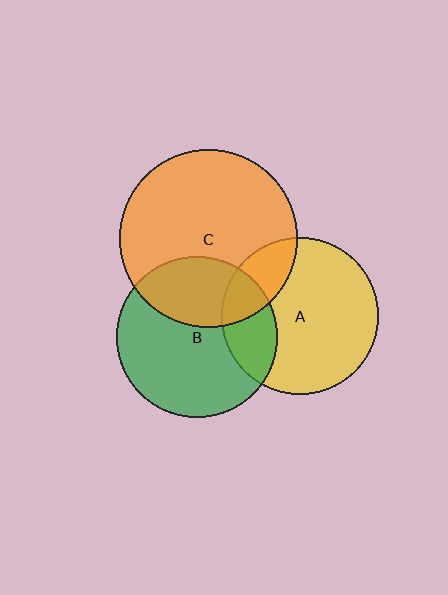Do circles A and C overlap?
Yes.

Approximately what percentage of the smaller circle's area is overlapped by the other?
Approximately 20%.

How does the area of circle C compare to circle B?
Approximately 1.2 times.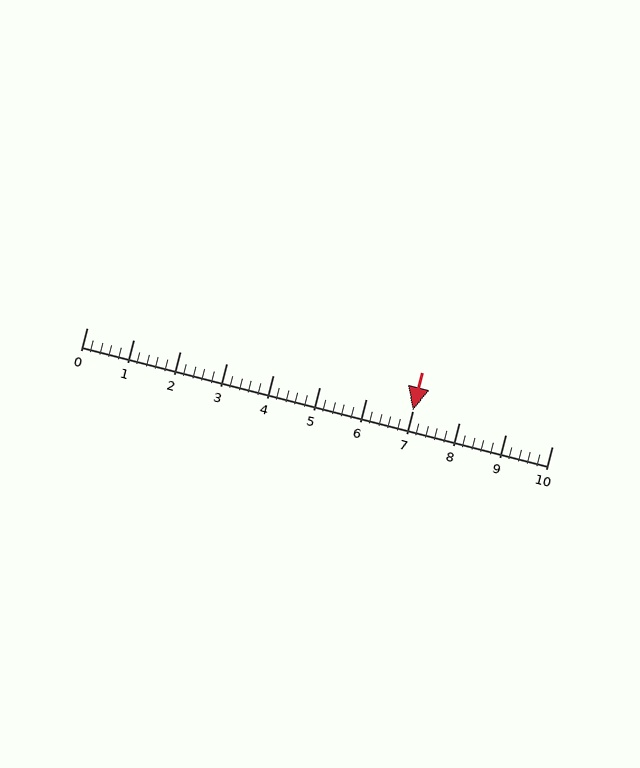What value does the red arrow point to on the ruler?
The red arrow points to approximately 7.0.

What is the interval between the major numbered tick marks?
The major tick marks are spaced 1 units apart.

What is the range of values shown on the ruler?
The ruler shows values from 0 to 10.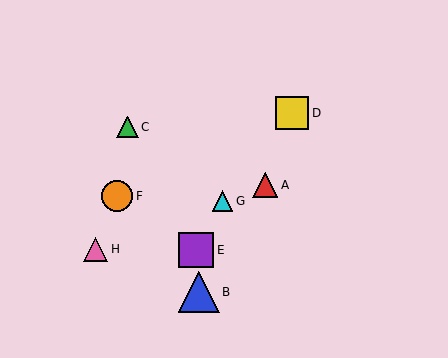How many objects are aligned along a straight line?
3 objects (A, G, H) are aligned along a straight line.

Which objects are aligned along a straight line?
Objects A, G, H are aligned along a straight line.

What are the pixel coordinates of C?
Object C is at (127, 127).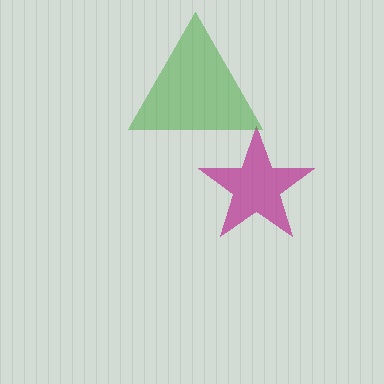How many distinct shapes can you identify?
There are 2 distinct shapes: a magenta star, a green triangle.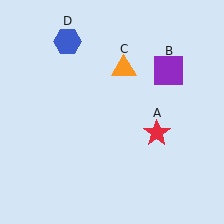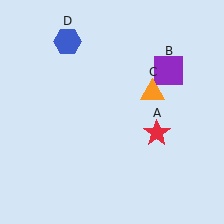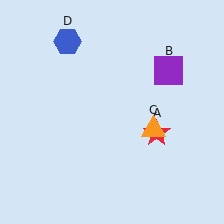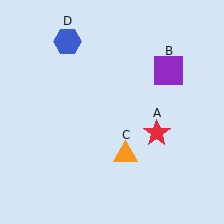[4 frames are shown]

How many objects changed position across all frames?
1 object changed position: orange triangle (object C).